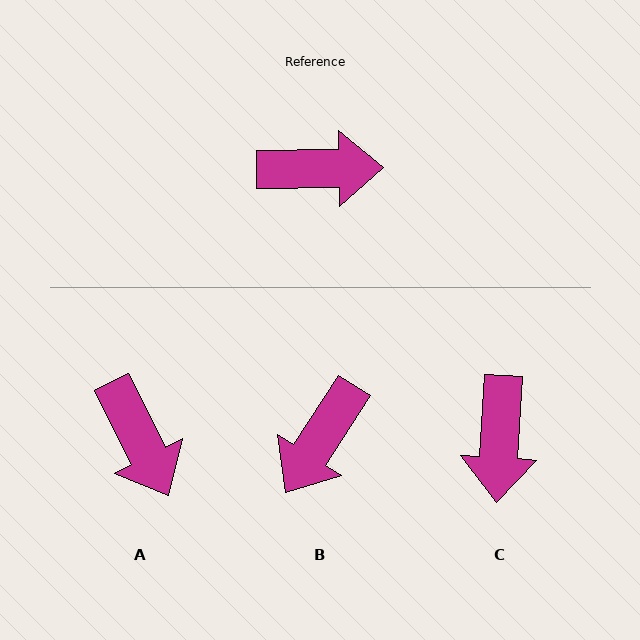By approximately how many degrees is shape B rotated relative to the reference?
Approximately 123 degrees clockwise.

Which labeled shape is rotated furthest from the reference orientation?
B, about 123 degrees away.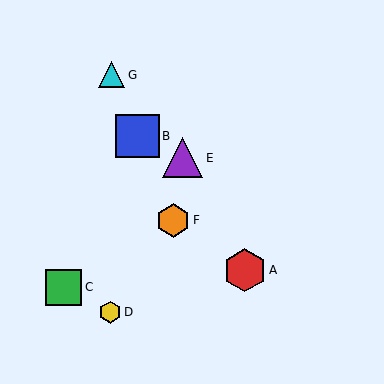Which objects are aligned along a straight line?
Objects B, F, G are aligned along a straight line.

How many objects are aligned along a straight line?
3 objects (B, F, G) are aligned along a straight line.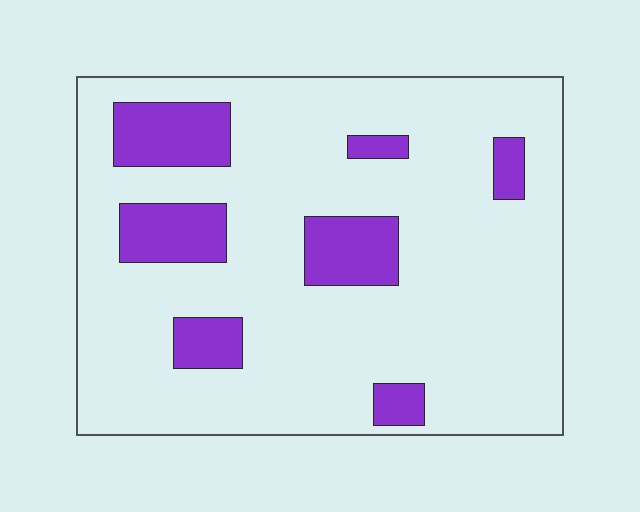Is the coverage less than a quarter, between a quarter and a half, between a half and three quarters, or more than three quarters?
Less than a quarter.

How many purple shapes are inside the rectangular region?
7.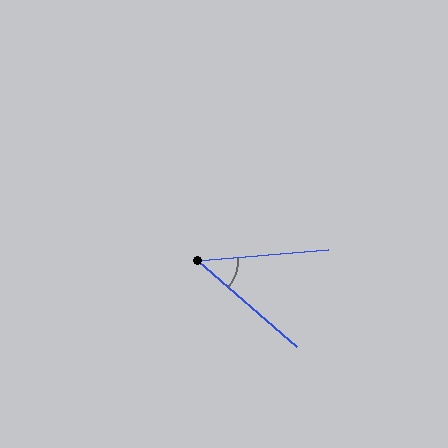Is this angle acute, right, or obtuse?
It is acute.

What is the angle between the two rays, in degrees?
Approximately 45 degrees.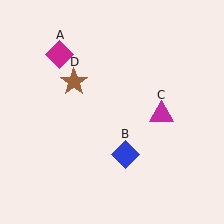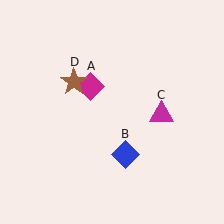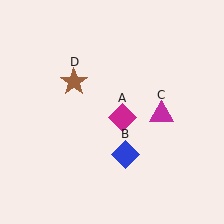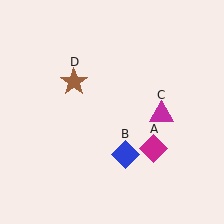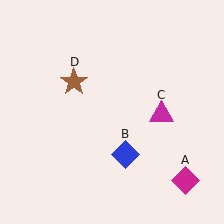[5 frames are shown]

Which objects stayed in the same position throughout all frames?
Blue diamond (object B) and magenta triangle (object C) and brown star (object D) remained stationary.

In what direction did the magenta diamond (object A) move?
The magenta diamond (object A) moved down and to the right.